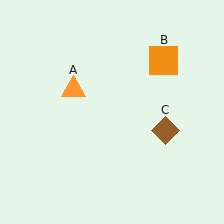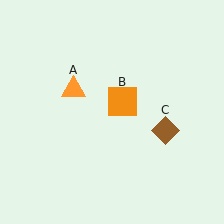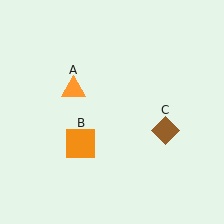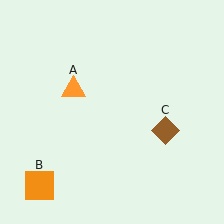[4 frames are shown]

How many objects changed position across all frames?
1 object changed position: orange square (object B).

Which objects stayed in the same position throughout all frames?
Orange triangle (object A) and brown diamond (object C) remained stationary.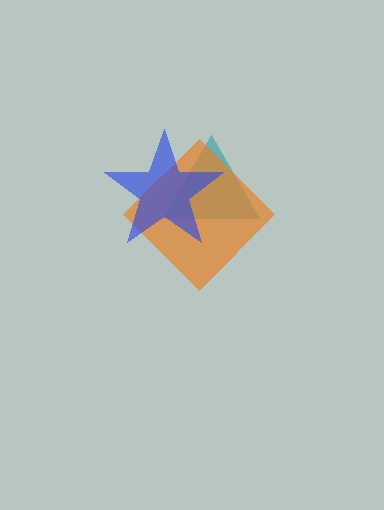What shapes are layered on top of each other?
The layered shapes are: a teal triangle, an orange diamond, a blue star.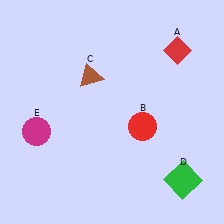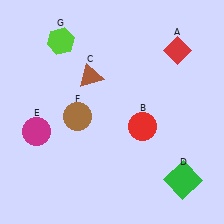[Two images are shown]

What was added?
A brown circle (F), a lime hexagon (G) were added in Image 2.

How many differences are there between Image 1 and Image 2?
There are 2 differences between the two images.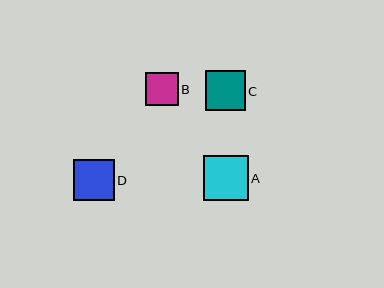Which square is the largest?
Square A is the largest with a size of approximately 45 pixels.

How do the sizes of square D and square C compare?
Square D and square C are approximately the same size.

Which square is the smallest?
Square B is the smallest with a size of approximately 33 pixels.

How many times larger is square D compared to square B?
Square D is approximately 1.2 times the size of square B.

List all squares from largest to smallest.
From largest to smallest: A, D, C, B.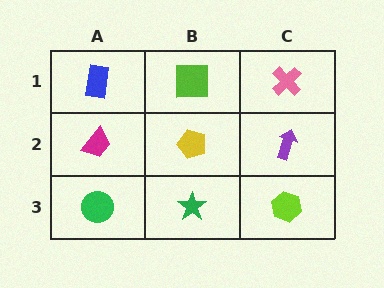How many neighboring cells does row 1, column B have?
3.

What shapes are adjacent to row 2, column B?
A lime square (row 1, column B), a green star (row 3, column B), a magenta trapezoid (row 2, column A), a purple arrow (row 2, column C).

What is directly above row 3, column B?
A yellow pentagon.